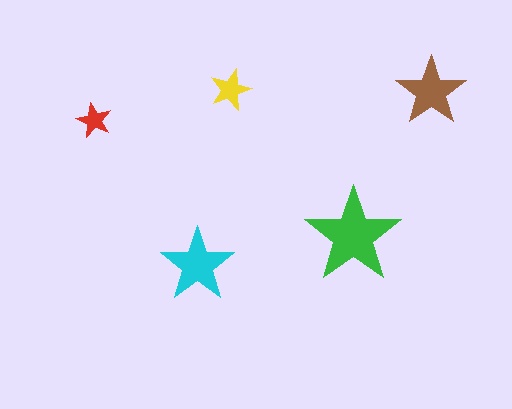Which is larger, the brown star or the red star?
The brown one.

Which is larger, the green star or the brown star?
The green one.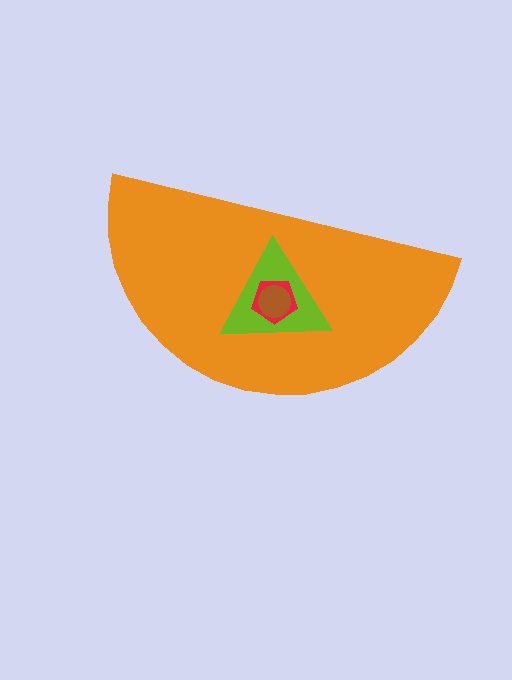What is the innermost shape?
The brown circle.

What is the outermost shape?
The orange semicircle.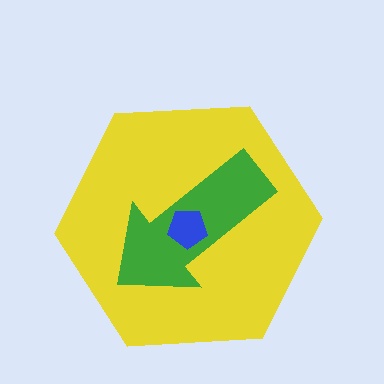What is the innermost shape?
The blue pentagon.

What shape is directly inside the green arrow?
The blue pentagon.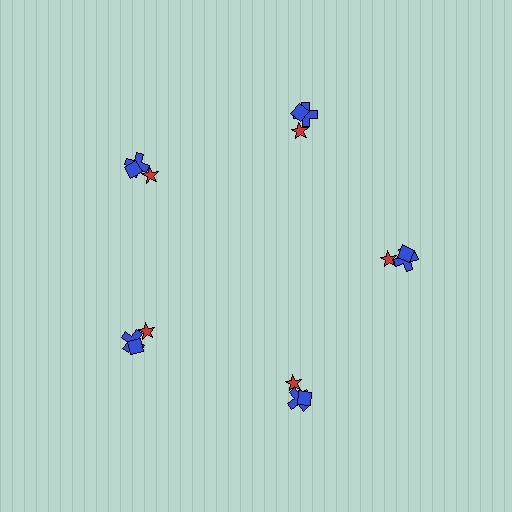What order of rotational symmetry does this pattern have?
This pattern has 5-fold rotational symmetry.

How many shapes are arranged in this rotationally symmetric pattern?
There are 15 shapes, arranged in 5 groups of 3.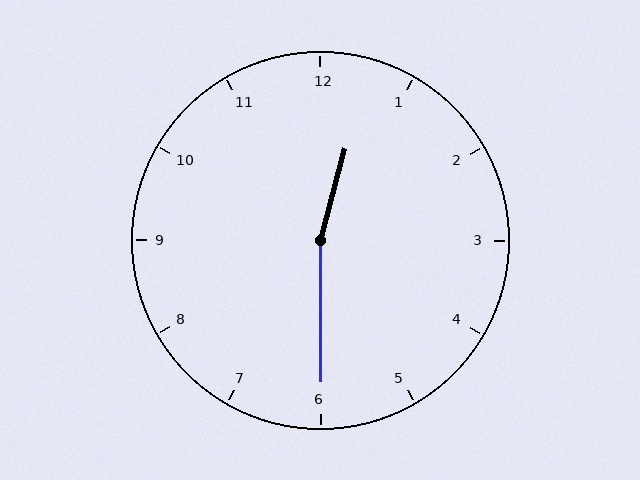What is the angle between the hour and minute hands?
Approximately 165 degrees.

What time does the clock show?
12:30.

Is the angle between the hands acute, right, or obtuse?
It is obtuse.